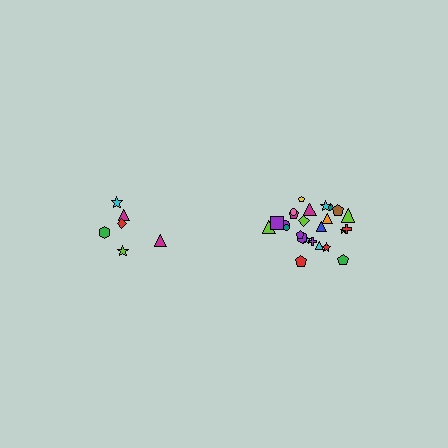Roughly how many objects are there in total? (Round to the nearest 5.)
Roughly 30 objects in total.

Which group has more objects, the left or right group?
The right group.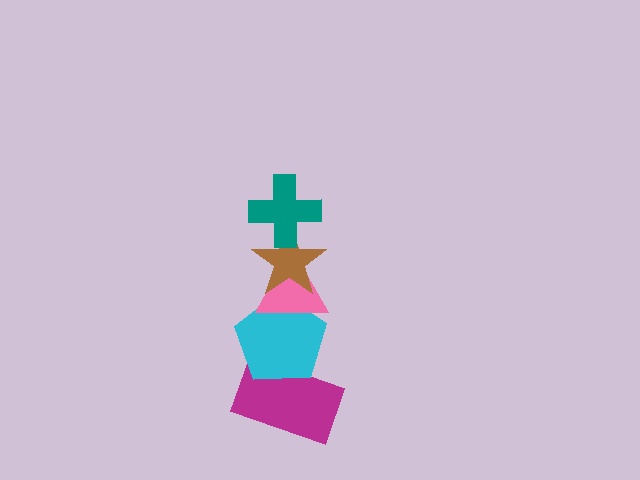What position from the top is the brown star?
The brown star is 2nd from the top.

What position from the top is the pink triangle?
The pink triangle is 3rd from the top.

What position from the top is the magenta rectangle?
The magenta rectangle is 5th from the top.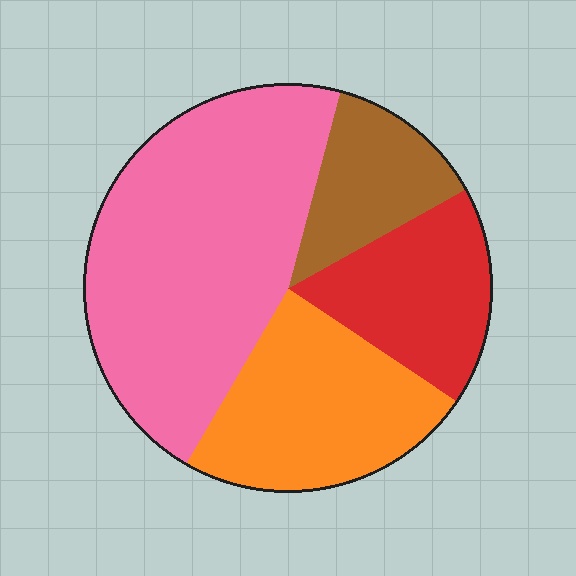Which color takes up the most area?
Pink, at roughly 45%.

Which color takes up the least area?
Brown, at roughly 15%.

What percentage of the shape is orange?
Orange takes up about one quarter (1/4) of the shape.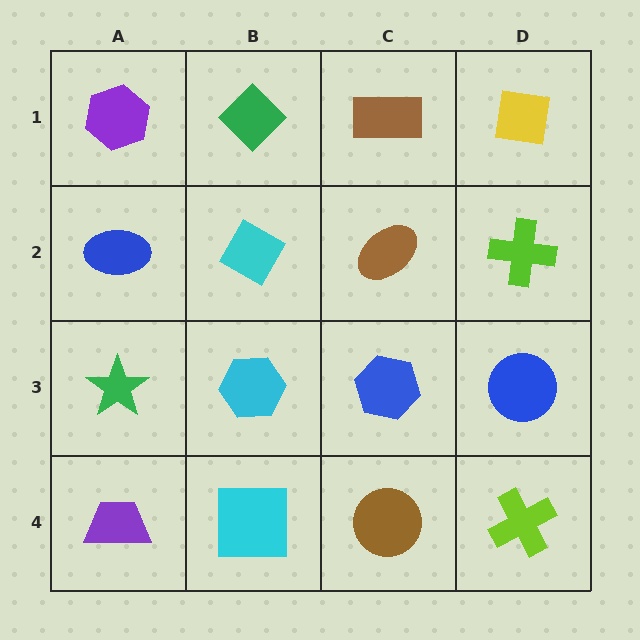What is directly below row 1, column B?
A cyan diamond.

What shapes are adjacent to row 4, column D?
A blue circle (row 3, column D), a brown circle (row 4, column C).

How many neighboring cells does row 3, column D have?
3.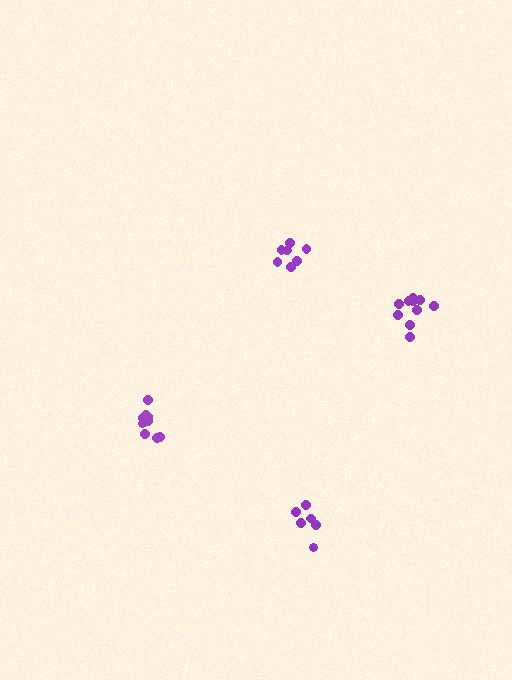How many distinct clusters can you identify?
There are 4 distinct clusters.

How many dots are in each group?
Group 1: 10 dots, Group 2: 10 dots, Group 3: 7 dots, Group 4: 6 dots (33 total).